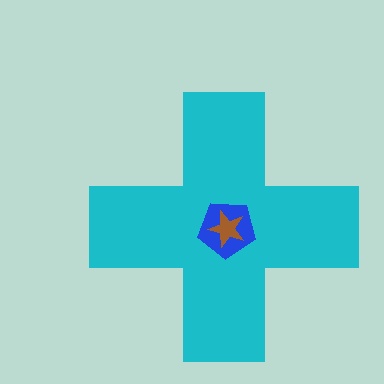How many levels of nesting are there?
3.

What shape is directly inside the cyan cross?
The blue pentagon.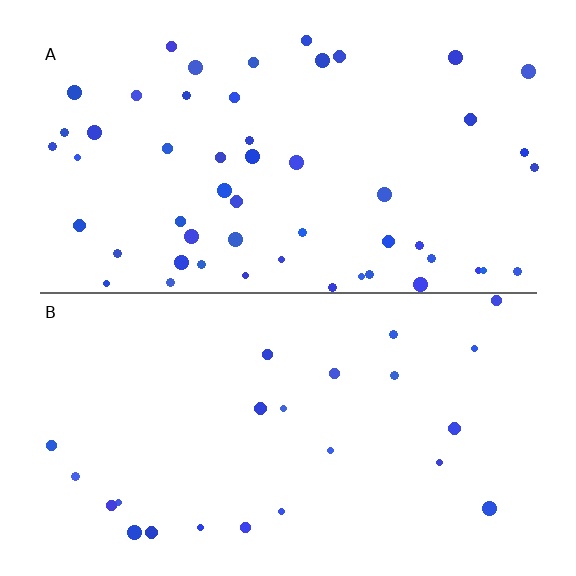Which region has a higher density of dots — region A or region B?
A (the top).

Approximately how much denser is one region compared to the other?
Approximately 2.2× — region A over region B.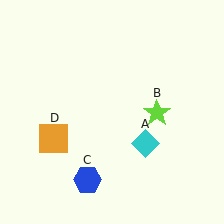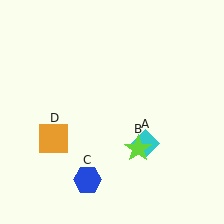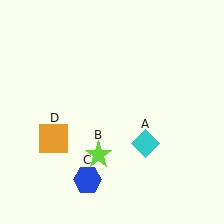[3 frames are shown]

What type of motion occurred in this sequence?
The lime star (object B) rotated clockwise around the center of the scene.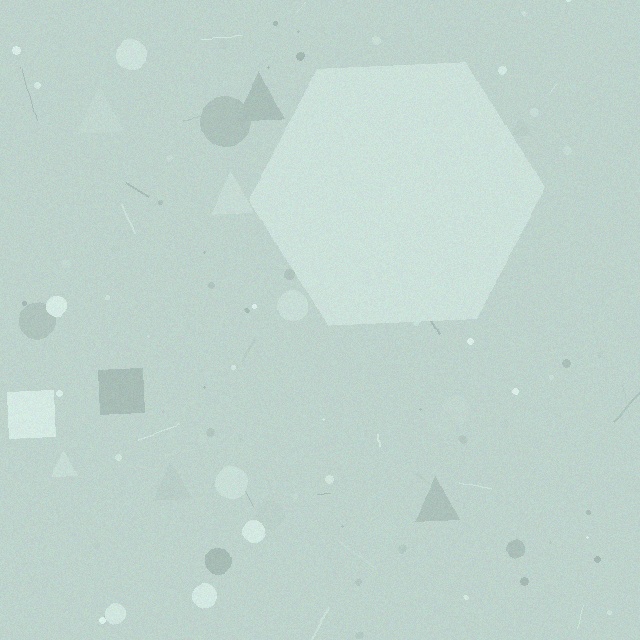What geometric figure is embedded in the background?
A hexagon is embedded in the background.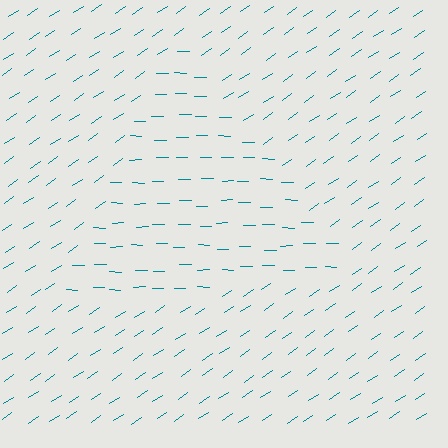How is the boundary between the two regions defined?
The boundary is defined purely by a change in line orientation (approximately 34 degrees difference). All lines are the same color and thickness.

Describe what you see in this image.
The image is filled with small teal line segments. A triangle region in the image has lines oriented differently from the surrounding lines, creating a visible texture boundary.